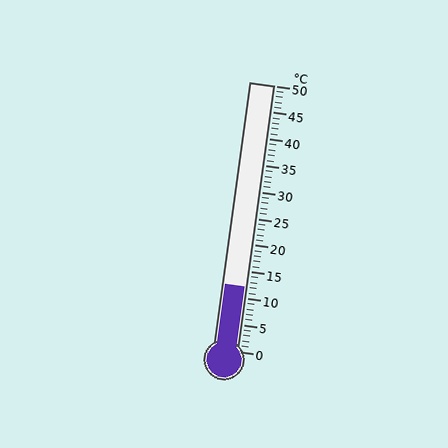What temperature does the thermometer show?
The thermometer shows approximately 12°C.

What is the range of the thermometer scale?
The thermometer scale ranges from 0°C to 50°C.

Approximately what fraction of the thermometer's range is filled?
The thermometer is filled to approximately 25% of its range.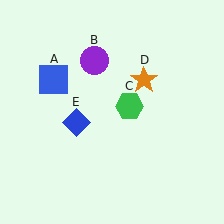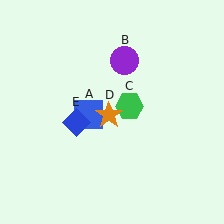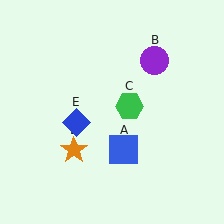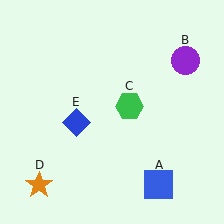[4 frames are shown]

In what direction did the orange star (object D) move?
The orange star (object D) moved down and to the left.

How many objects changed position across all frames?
3 objects changed position: blue square (object A), purple circle (object B), orange star (object D).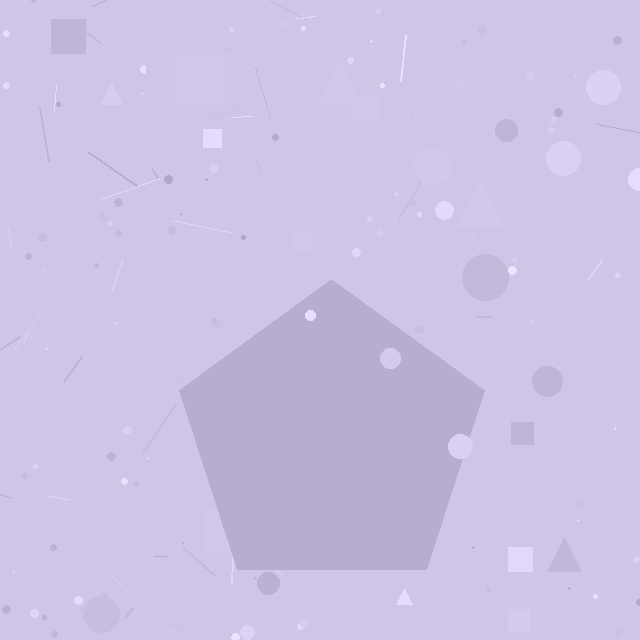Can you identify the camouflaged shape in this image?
The camouflaged shape is a pentagon.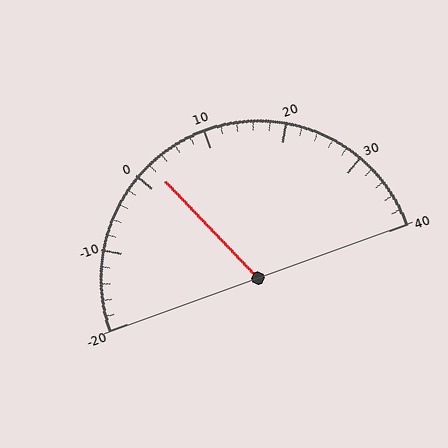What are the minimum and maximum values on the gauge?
The gauge ranges from -20 to 40.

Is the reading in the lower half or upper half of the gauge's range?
The reading is in the lower half of the range (-20 to 40).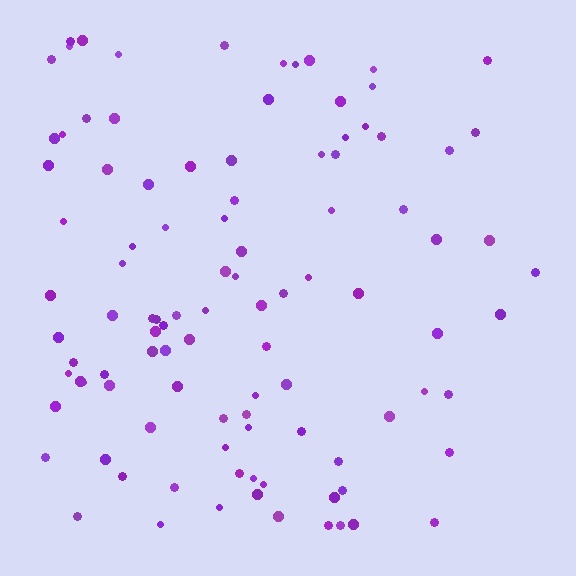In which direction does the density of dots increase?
From right to left, with the left side densest.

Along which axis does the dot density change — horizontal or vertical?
Horizontal.